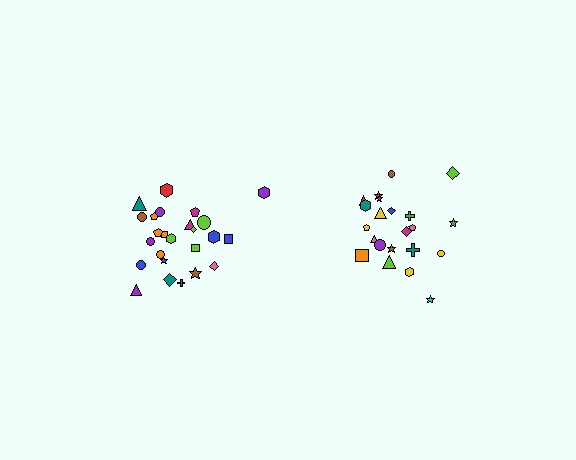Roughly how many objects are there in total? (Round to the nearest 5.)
Roughly 45 objects in total.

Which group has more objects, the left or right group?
The left group.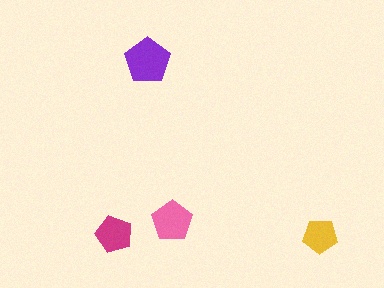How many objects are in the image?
There are 4 objects in the image.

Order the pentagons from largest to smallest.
the purple one, the pink one, the magenta one, the yellow one.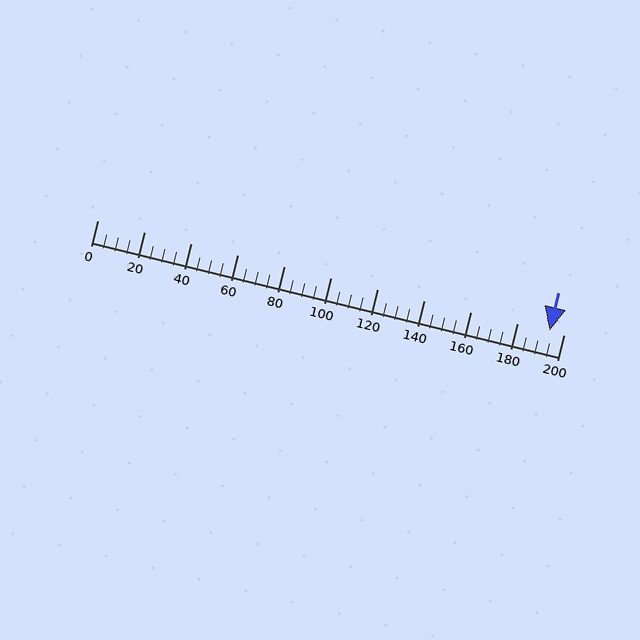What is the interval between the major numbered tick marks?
The major tick marks are spaced 20 units apart.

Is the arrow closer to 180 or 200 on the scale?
The arrow is closer to 200.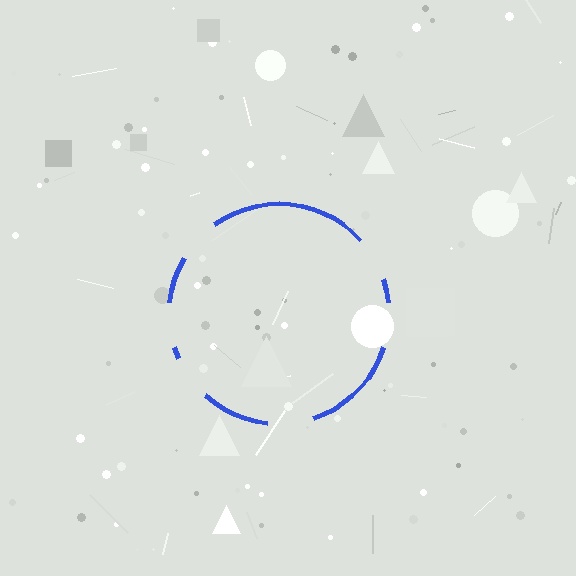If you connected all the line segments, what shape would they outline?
They would outline a circle.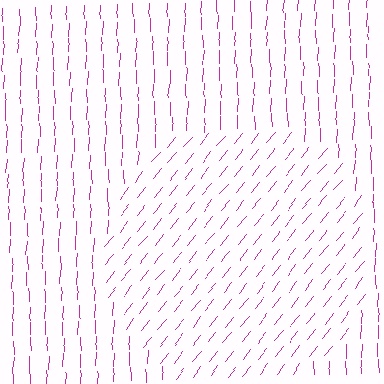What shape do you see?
I see a circle.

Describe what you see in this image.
The image is filled with small magenta line segments. A circle region in the image has lines oriented differently from the surrounding lines, creating a visible texture boundary.